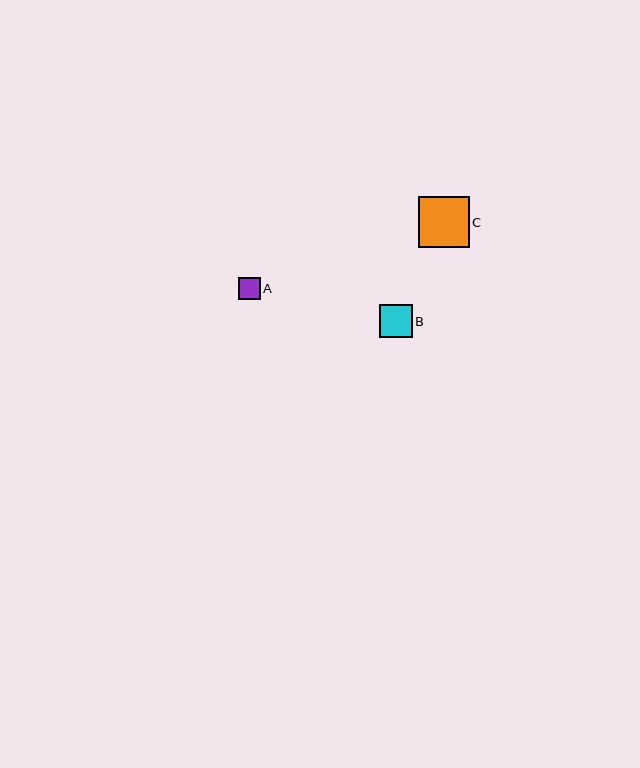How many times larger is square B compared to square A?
Square B is approximately 1.5 times the size of square A.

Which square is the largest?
Square C is the largest with a size of approximately 51 pixels.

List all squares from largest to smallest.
From largest to smallest: C, B, A.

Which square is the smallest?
Square A is the smallest with a size of approximately 22 pixels.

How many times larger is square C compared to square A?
Square C is approximately 2.3 times the size of square A.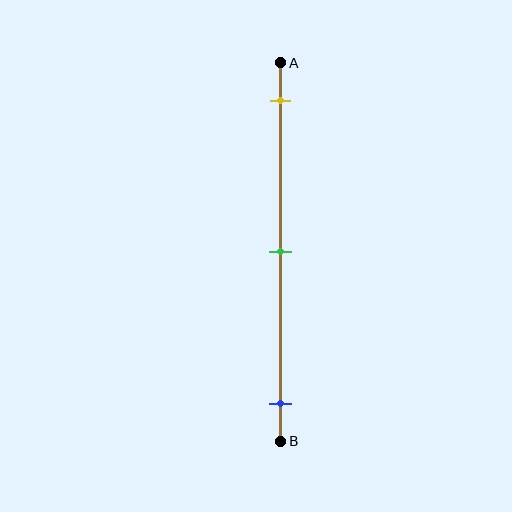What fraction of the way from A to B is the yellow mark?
The yellow mark is approximately 10% (0.1) of the way from A to B.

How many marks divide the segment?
There are 3 marks dividing the segment.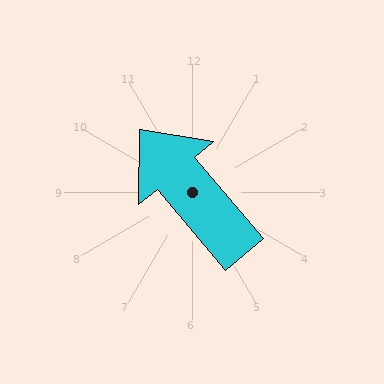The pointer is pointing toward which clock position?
Roughly 11 o'clock.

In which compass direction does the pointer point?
Northwest.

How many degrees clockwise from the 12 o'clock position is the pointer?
Approximately 320 degrees.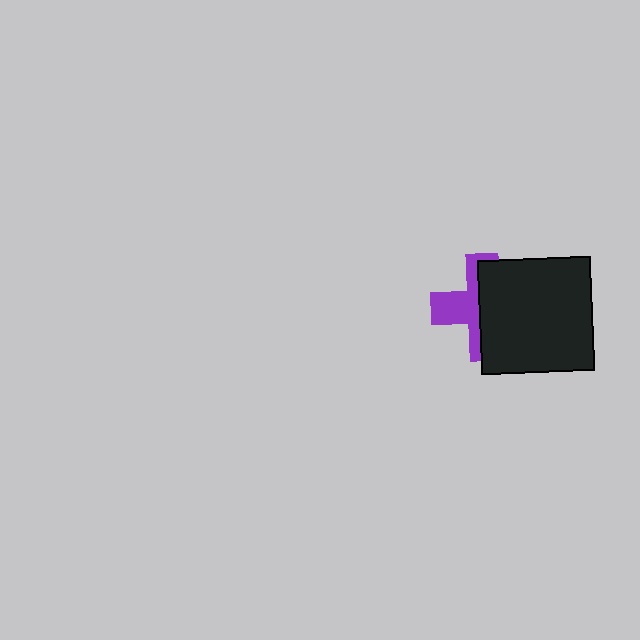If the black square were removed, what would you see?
You would see the complete purple cross.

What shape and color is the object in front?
The object in front is a black square.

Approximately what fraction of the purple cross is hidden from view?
Roughly 57% of the purple cross is hidden behind the black square.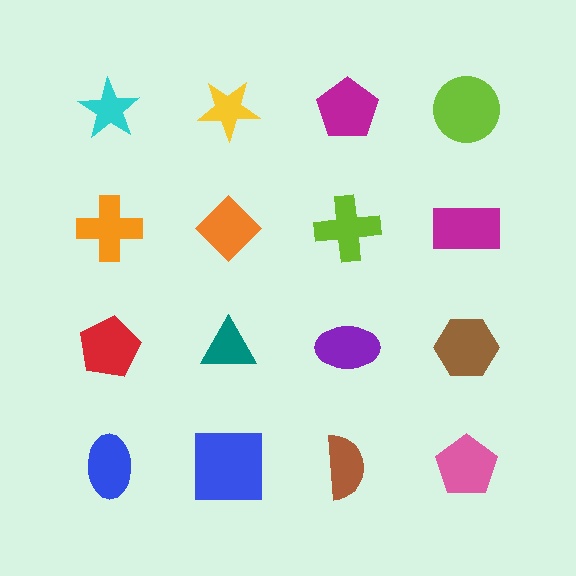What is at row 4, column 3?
A brown semicircle.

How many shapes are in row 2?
4 shapes.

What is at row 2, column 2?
An orange diamond.